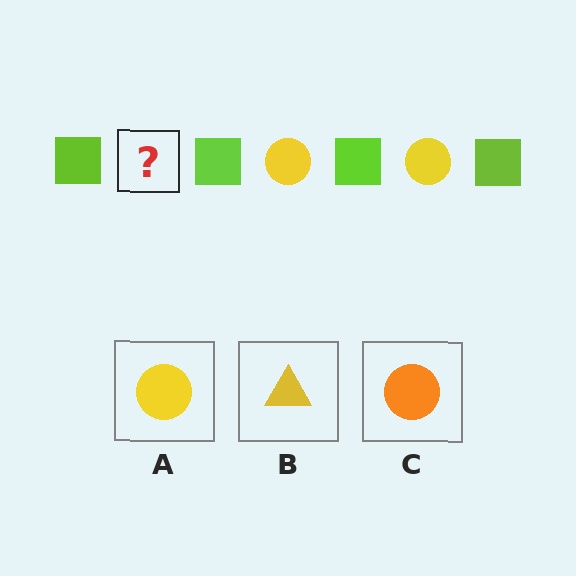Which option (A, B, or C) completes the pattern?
A.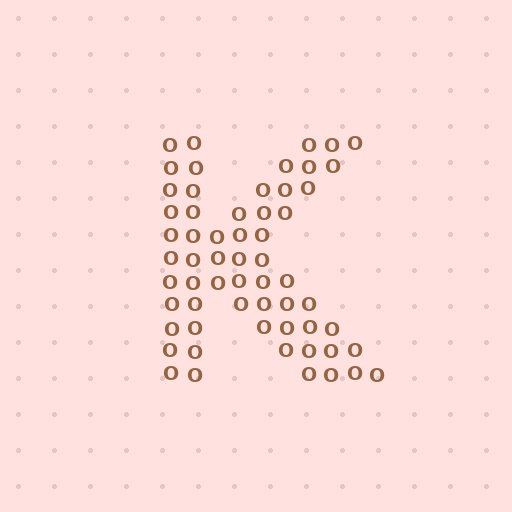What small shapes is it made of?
It is made of small letter O's.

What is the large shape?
The large shape is the letter K.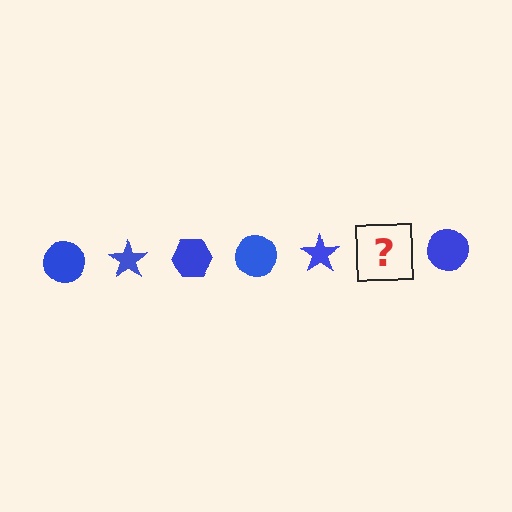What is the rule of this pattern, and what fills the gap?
The rule is that the pattern cycles through circle, star, hexagon shapes in blue. The gap should be filled with a blue hexagon.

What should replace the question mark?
The question mark should be replaced with a blue hexagon.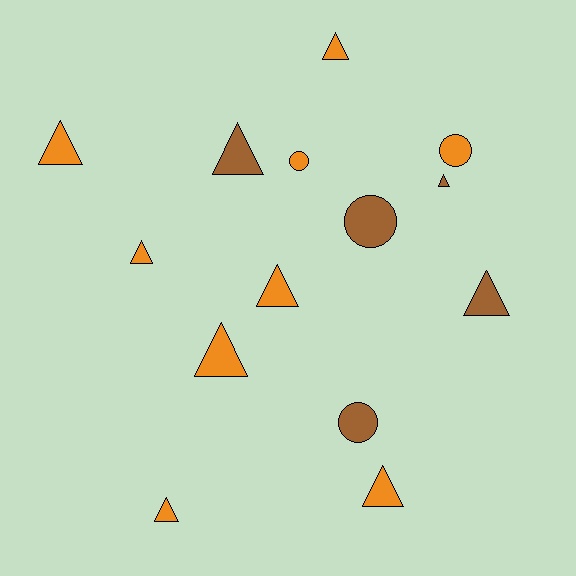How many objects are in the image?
There are 14 objects.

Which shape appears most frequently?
Triangle, with 10 objects.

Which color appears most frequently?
Orange, with 9 objects.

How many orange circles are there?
There are 2 orange circles.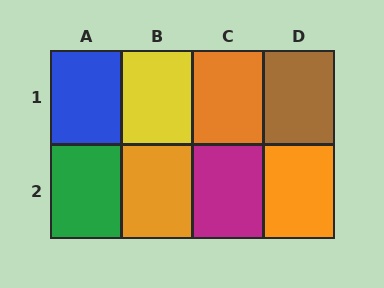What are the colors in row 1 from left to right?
Blue, yellow, orange, brown.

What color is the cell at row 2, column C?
Magenta.